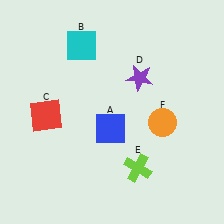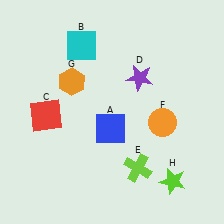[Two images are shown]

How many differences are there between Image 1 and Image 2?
There are 2 differences between the two images.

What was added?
An orange hexagon (G), a lime star (H) were added in Image 2.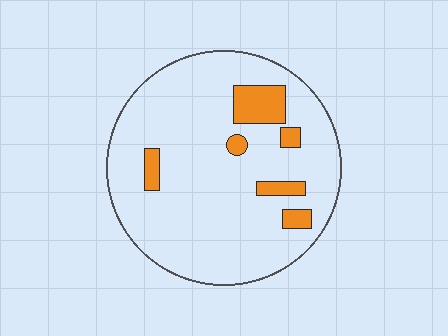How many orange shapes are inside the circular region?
6.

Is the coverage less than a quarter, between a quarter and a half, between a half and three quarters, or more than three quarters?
Less than a quarter.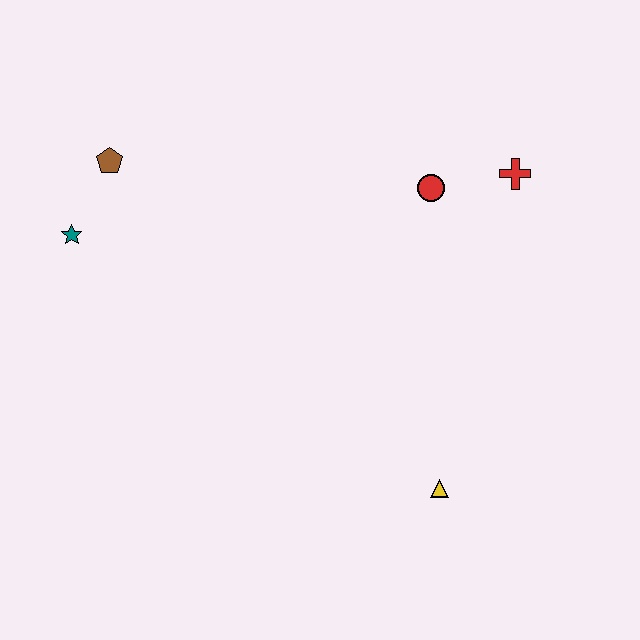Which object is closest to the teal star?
The brown pentagon is closest to the teal star.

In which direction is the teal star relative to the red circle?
The teal star is to the left of the red circle.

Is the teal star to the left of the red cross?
Yes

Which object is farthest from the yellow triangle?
The brown pentagon is farthest from the yellow triangle.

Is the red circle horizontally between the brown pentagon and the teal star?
No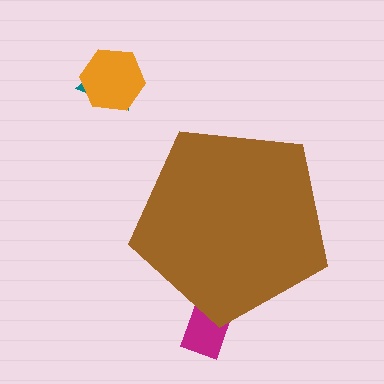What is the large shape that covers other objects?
A brown pentagon.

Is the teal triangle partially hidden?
No, the teal triangle is fully visible.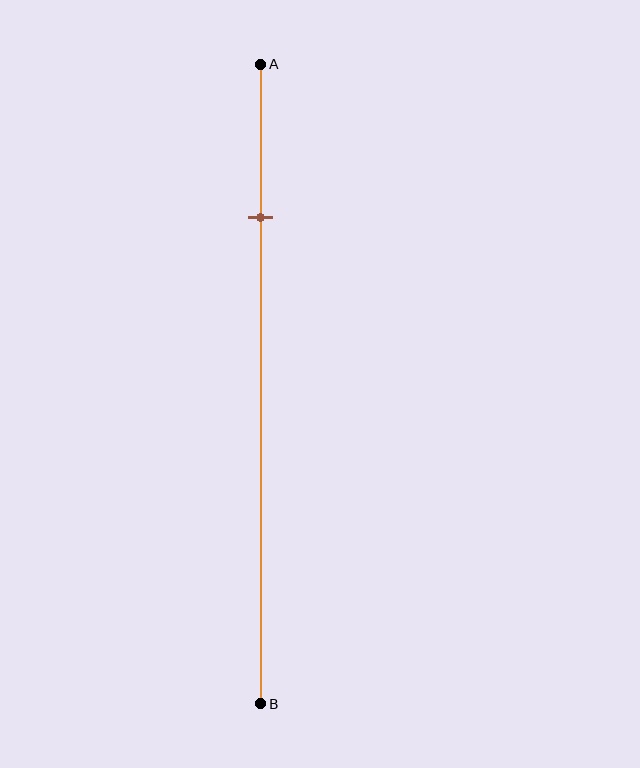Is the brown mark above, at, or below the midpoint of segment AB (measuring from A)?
The brown mark is above the midpoint of segment AB.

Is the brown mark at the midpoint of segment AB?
No, the mark is at about 25% from A, not at the 50% midpoint.